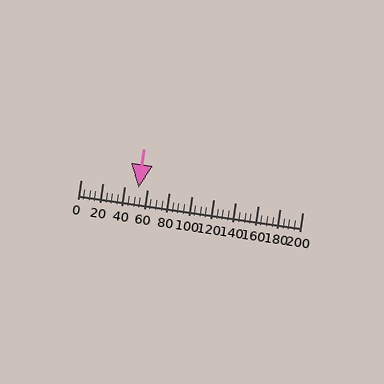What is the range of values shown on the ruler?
The ruler shows values from 0 to 200.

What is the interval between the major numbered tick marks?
The major tick marks are spaced 20 units apart.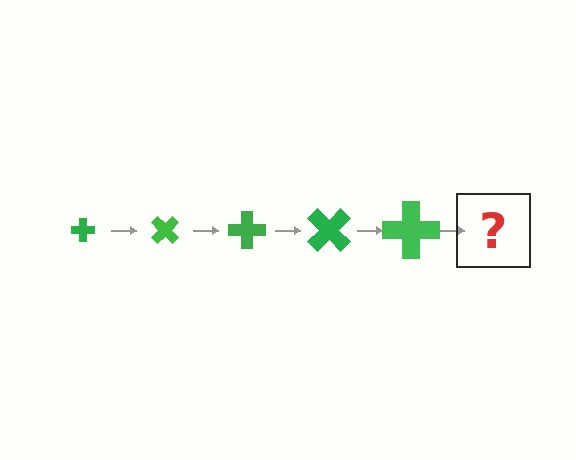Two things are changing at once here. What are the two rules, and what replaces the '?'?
The two rules are that the cross grows larger each step and it rotates 45 degrees each step. The '?' should be a cross, larger than the previous one and rotated 225 degrees from the start.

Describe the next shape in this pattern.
It should be a cross, larger than the previous one and rotated 225 degrees from the start.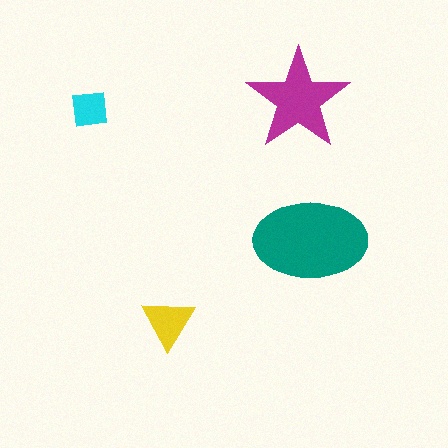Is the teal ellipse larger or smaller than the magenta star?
Larger.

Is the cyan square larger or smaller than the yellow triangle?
Smaller.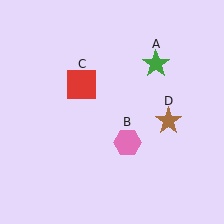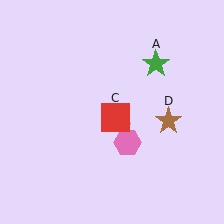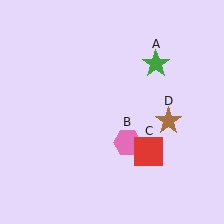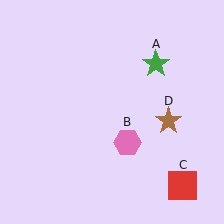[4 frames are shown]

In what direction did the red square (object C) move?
The red square (object C) moved down and to the right.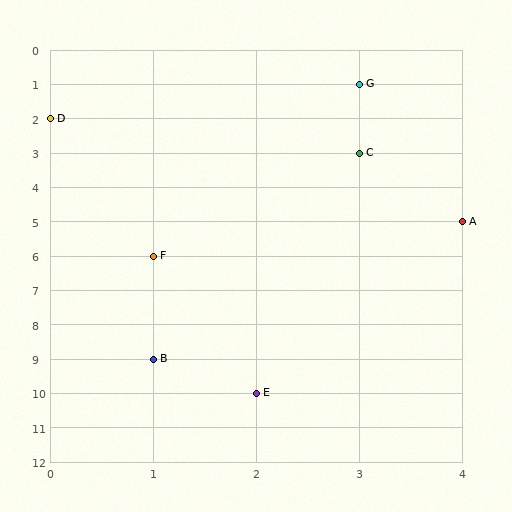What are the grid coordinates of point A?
Point A is at grid coordinates (4, 5).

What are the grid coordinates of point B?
Point B is at grid coordinates (1, 9).